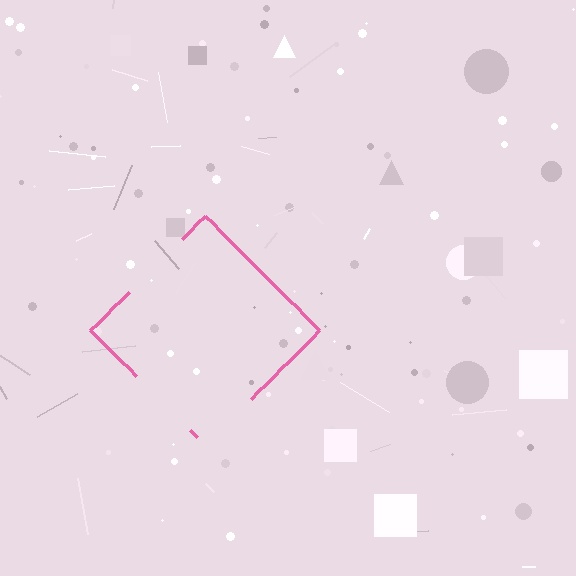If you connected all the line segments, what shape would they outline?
They would outline a diamond.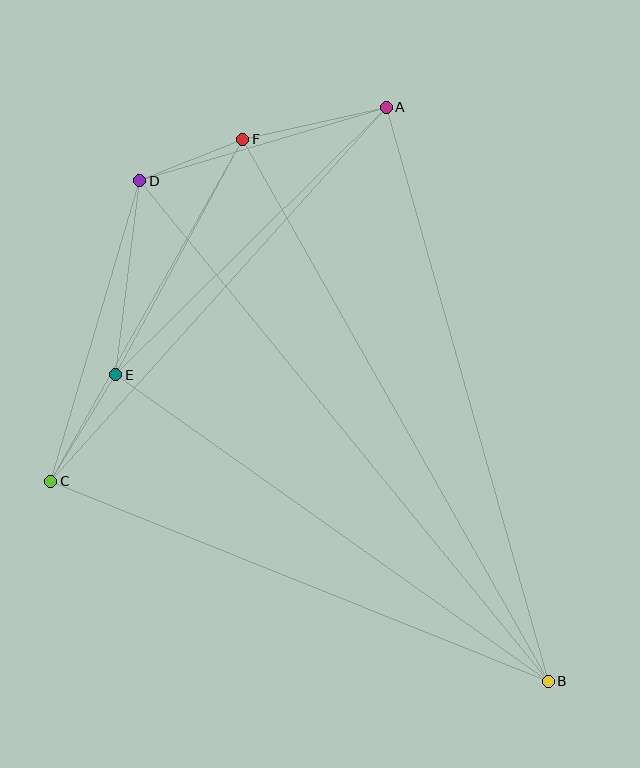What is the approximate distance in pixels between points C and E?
The distance between C and E is approximately 125 pixels.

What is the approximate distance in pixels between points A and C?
The distance between A and C is approximately 502 pixels.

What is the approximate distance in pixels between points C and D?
The distance between C and D is approximately 314 pixels.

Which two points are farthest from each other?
Points B and D are farthest from each other.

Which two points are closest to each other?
Points D and F are closest to each other.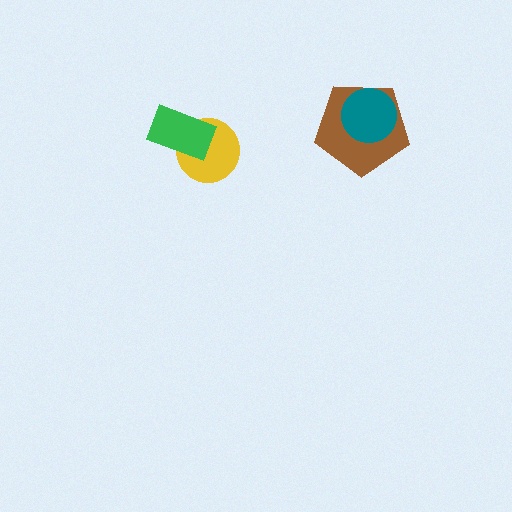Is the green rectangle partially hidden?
No, no other shape covers it.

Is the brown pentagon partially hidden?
Yes, it is partially covered by another shape.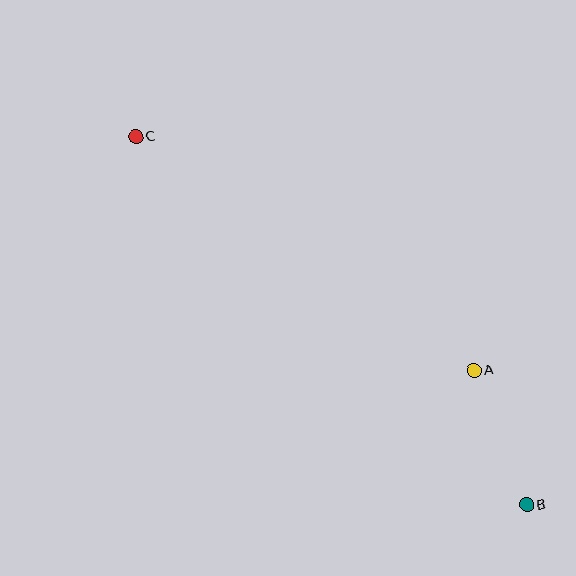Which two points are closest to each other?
Points A and B are closest to each other.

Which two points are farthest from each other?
Points B and C are farthest from each other.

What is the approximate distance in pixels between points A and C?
The distance between A and C is approximately 411 pixels.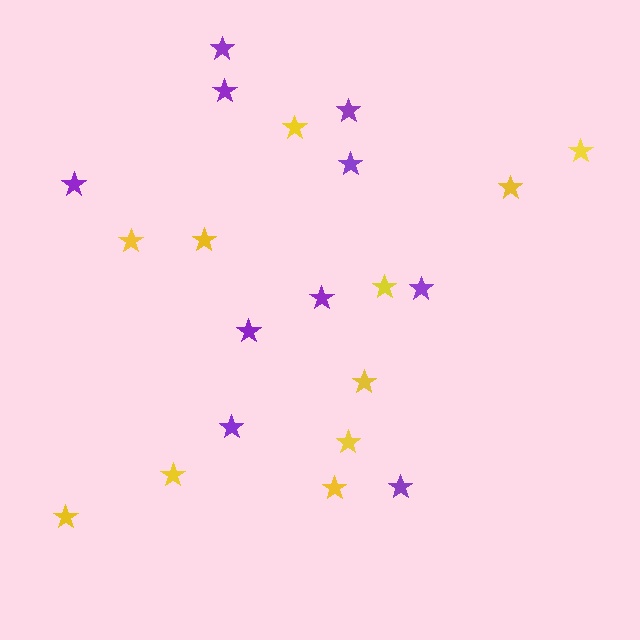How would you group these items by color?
There are 2 groups: one group of purple stars (10) and one group of yellow stars (11).